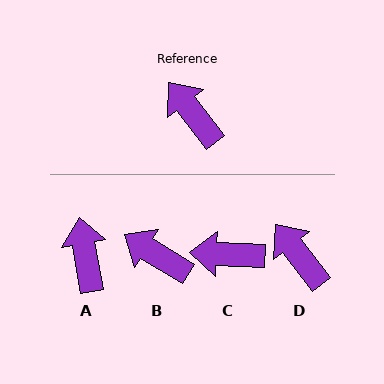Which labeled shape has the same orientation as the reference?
D.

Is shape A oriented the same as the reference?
No, it is off by about 28 degrees.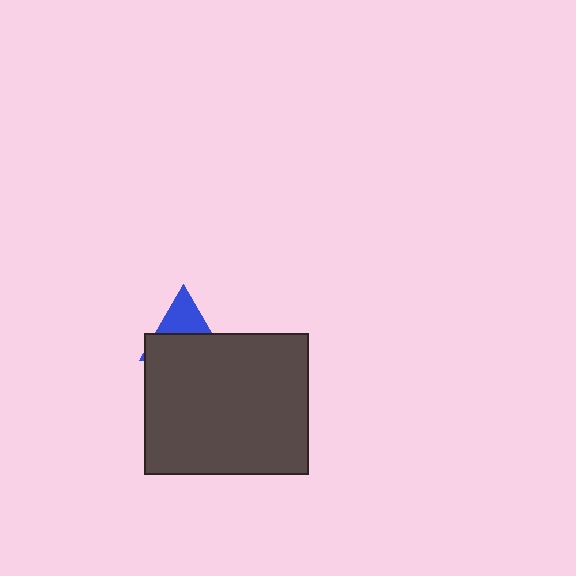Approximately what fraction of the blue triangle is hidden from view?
Roughly 58% of the blue triangle is hidden behind the dark gray rectangle.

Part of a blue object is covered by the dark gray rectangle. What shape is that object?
It is a triangle.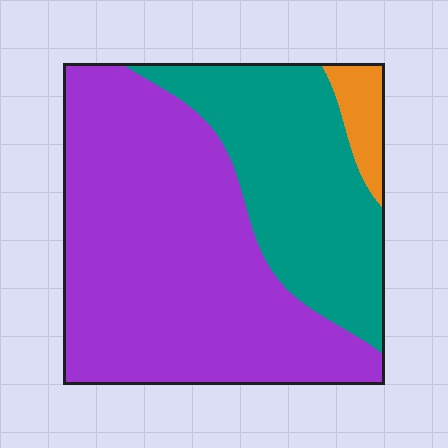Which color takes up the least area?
Orange, at roughly 5%.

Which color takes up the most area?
Purple, at roughly 60%.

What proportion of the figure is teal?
Teal takes up about one third (1/3) of the figure.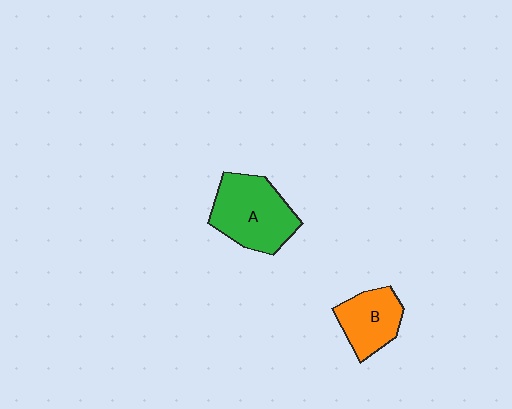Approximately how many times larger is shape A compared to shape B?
Approximately 1.5 times.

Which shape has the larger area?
Shape A (green).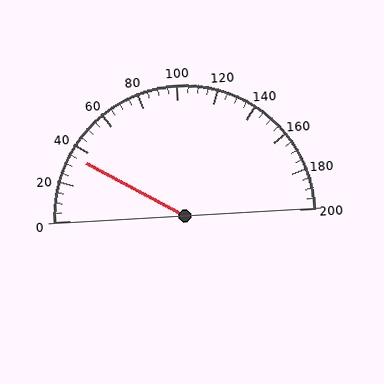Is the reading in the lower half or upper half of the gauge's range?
The reading is in the lower half of the range (0 to 200).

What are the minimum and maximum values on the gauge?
The gauge ranges from 0 to 200.